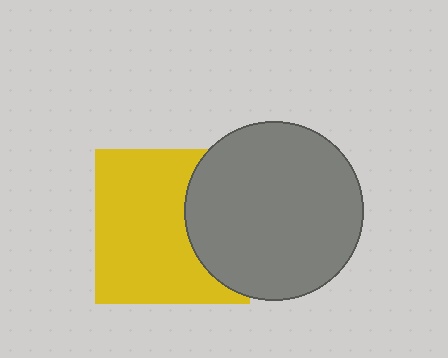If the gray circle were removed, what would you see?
You would see the complete yellow square.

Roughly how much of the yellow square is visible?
Most of it is visible (roughly 67%).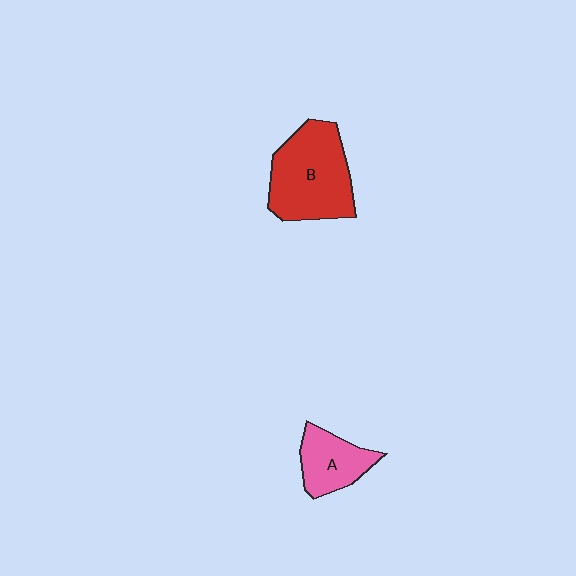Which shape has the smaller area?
Shape A (pink).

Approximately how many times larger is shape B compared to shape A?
Approximately 1.9 times.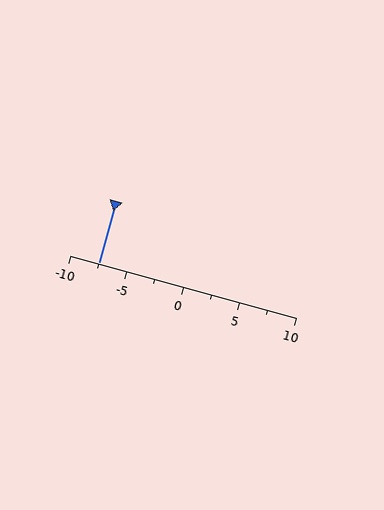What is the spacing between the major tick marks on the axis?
The major ticks are spaced 5 apart.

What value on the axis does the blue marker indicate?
The marker indicates approximately -7.5.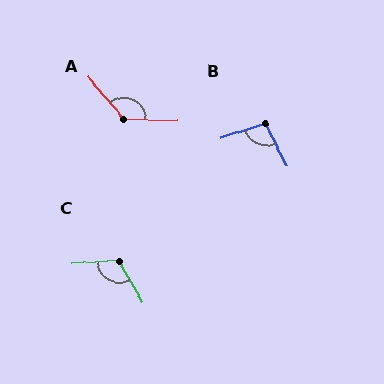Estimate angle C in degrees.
Approximately 116 degrees.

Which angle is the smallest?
B, at approximately 100 degrees.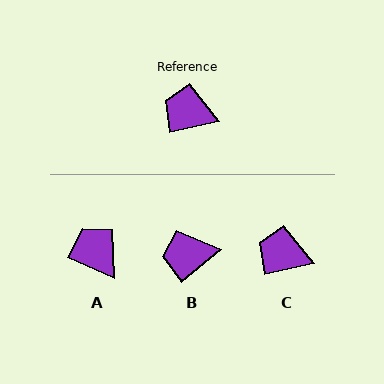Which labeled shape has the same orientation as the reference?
C.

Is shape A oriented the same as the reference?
No, it is off by about 36 degrees.